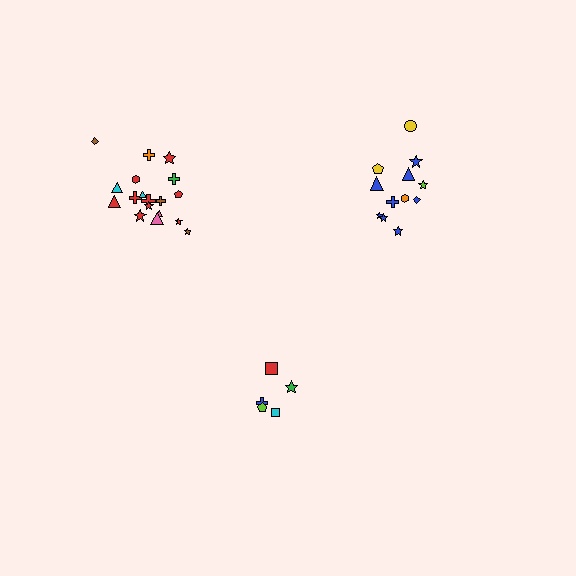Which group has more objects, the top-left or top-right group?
The top-left group.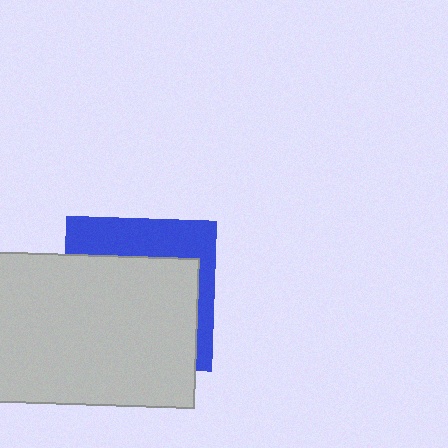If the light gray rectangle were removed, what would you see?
You would see the complete blue square.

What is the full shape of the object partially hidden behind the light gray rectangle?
The partially hidden object is a blue square.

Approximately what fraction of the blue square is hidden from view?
Roughly 67% of the blue square is hidden behind the light gray rectangle.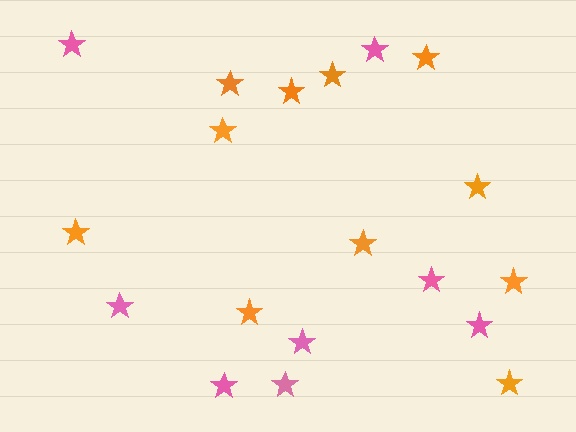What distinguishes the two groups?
There are 2 groups: one group of pink stars (8) and one group of orange stars (11).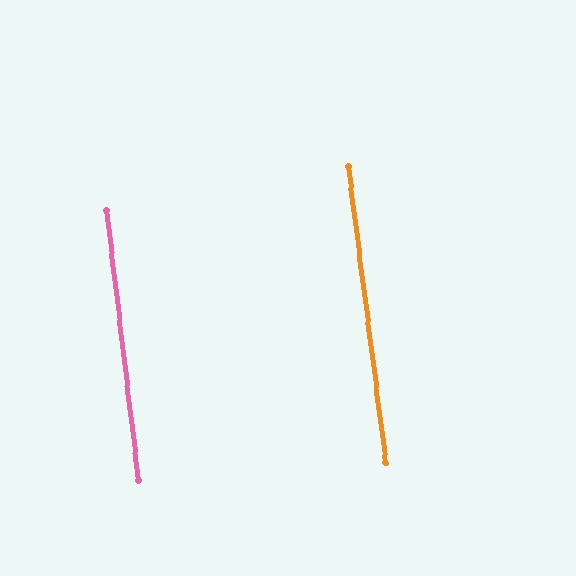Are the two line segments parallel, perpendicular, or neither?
Parallel — their directions differ by only 0.5°.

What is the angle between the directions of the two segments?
Approximately 1 degree.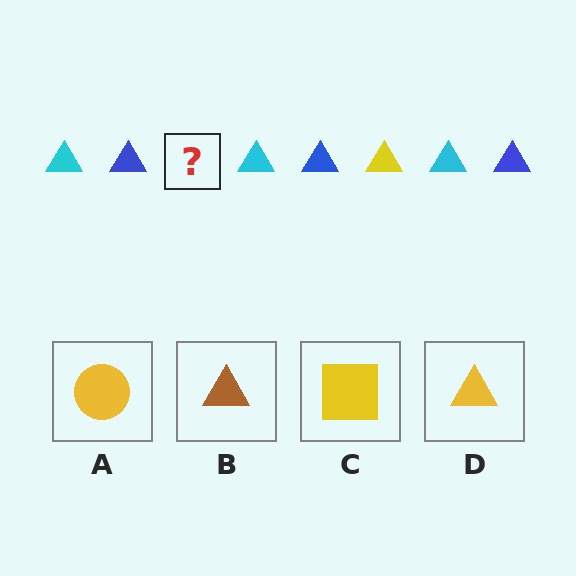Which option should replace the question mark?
Option D.